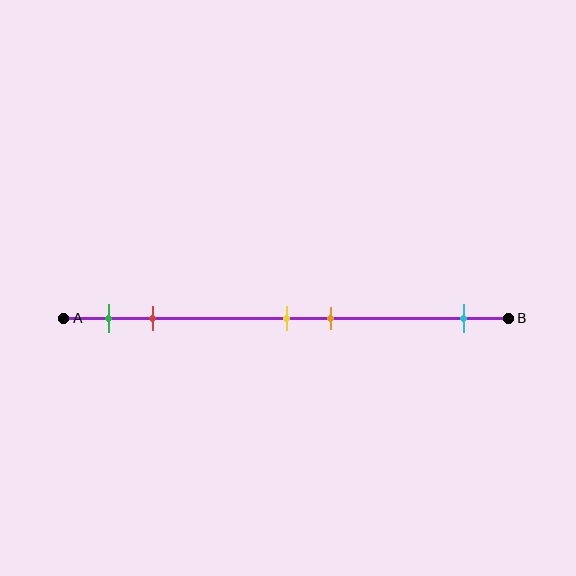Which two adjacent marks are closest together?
The yellow and orange marks are the closest adjacent pair.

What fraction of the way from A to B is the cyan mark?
The cyan mark is approximately 90% (0.9) of the way from A to B.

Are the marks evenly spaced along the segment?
No, the marks are not evenly spaced.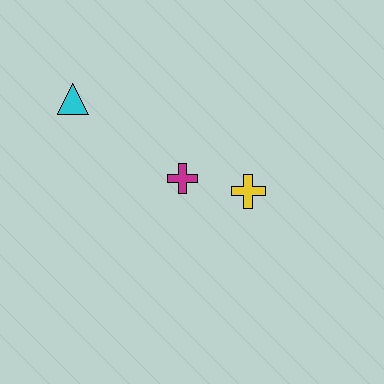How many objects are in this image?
There are 3 objects.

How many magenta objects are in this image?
There is 1 magenta object.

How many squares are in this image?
There are no squares.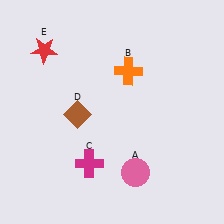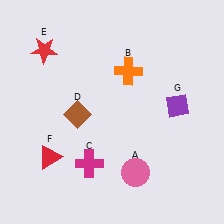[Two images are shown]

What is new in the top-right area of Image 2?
A purple diamond (G) was added in the top-right area of Image 2.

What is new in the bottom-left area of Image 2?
A red triangle (F) was added in the bottom-left area of Image 2.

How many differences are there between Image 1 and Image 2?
There are 2 differences between the two images.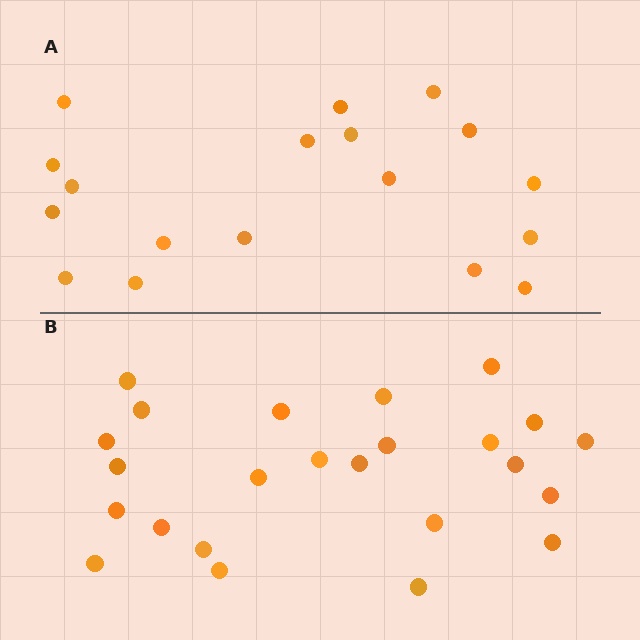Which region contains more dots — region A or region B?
Region B (the bottom region) has more dots.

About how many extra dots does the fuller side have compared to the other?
Region B has about 6 more dots than region A.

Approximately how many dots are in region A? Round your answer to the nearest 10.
About 20 dots. (The exact count is 18, which rounds to 20.)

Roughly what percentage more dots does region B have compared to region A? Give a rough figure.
About 35% more.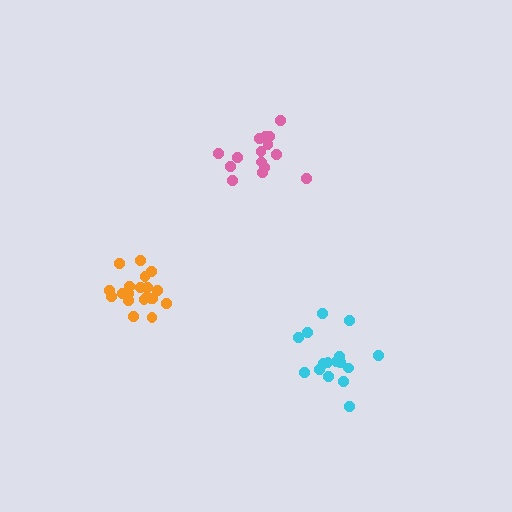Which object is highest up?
The pink cluster is topmost.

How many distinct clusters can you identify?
There are 3 distinct clusters.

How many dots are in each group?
Group 1: 16 dots, Group 2: 20 dots, Group 3: 15 dots (51 total).